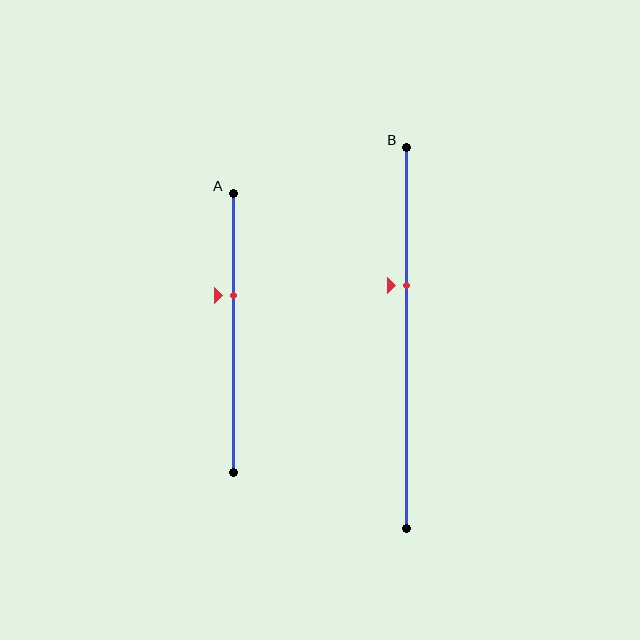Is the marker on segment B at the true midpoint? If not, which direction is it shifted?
No, the marker on segment B is shifted upward by about 14% of the segment length.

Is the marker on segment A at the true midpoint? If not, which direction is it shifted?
No, the marker on segment A is shifted upward by about 13% of the segment length.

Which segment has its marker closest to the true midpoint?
Segment A has its marker closest to the true midpoint.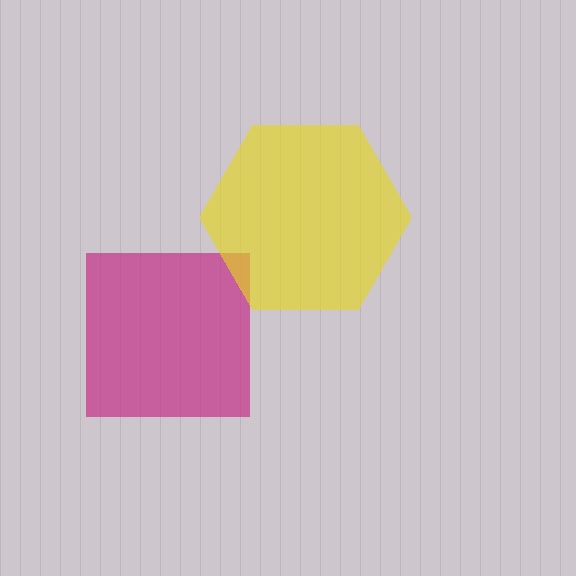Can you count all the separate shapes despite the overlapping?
Yes, there are 2 separate shapes.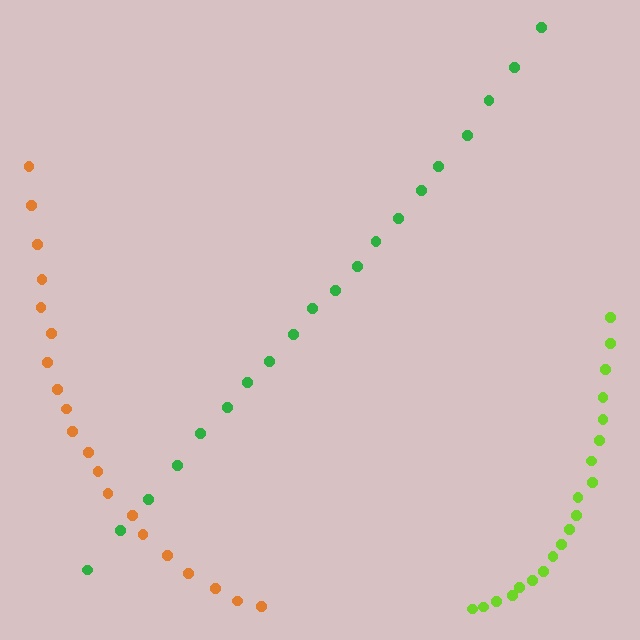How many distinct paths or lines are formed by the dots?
There are 3 distinct paths.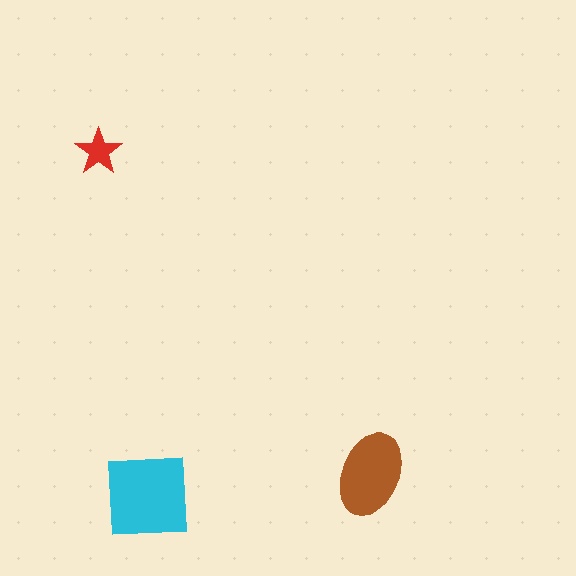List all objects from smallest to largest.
The red star, the brown ellipse, the cyan square.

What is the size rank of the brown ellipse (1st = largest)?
2nd.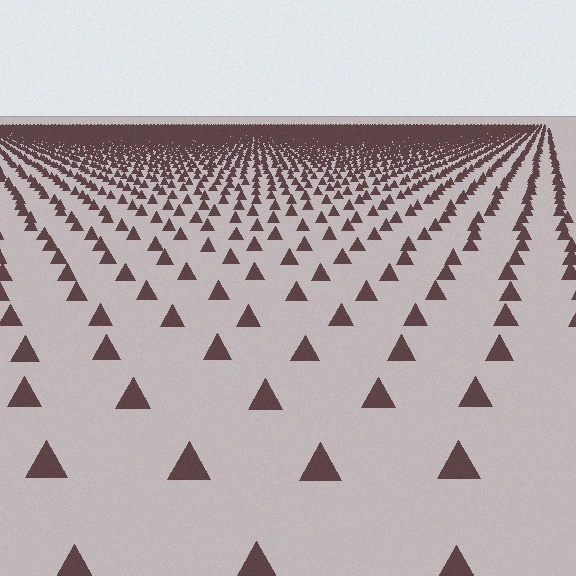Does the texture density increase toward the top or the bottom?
Density increases toward the top.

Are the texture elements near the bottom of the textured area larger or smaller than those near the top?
Larger. Near the bottom, elements are closer to the viewer and appear at a bigger on-screen size.